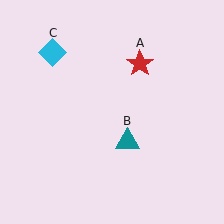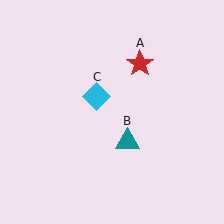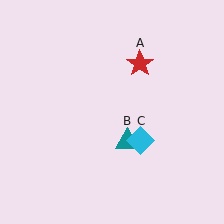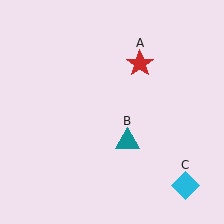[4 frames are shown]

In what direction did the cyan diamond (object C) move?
The cyan diamond (object C) moved down and to the right.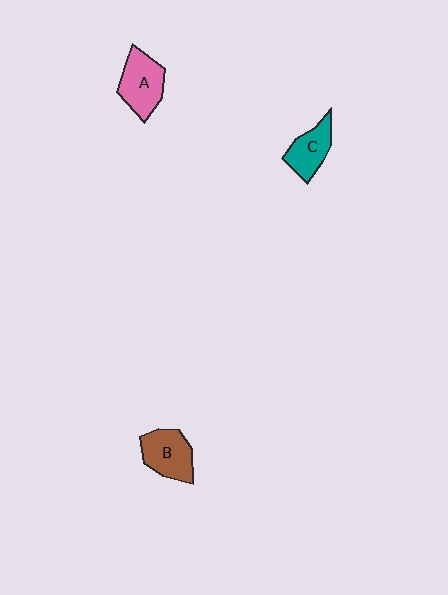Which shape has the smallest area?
Shape C (teal).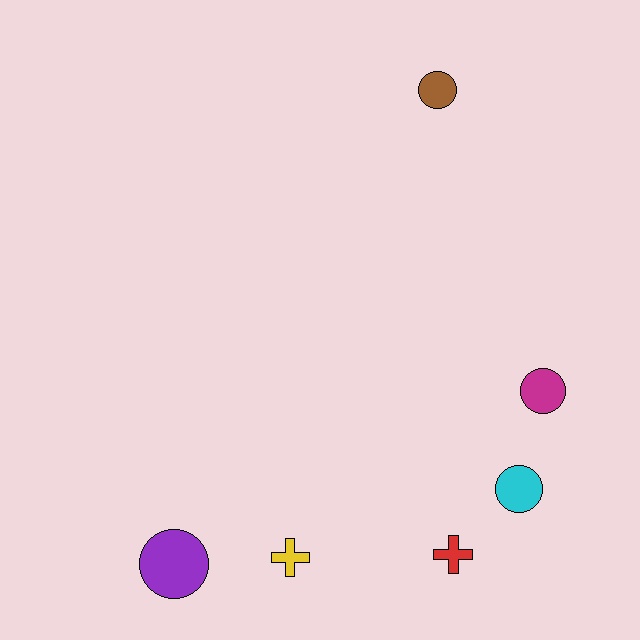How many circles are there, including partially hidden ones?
There are 4 circles.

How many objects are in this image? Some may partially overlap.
There are 6 objects.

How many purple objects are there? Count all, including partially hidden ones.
There is 1 purple object.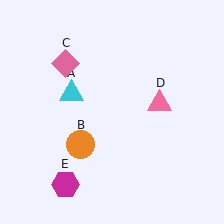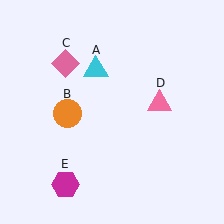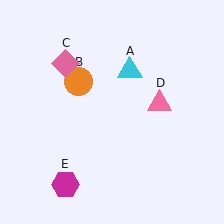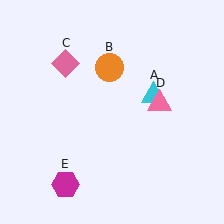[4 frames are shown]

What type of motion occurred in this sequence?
The cyan triangle (object A), orange circle (object B) rotated clockwise around the center of the scene.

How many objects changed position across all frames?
2 objects changed position: cyan triangle (object A), orange circle (object B).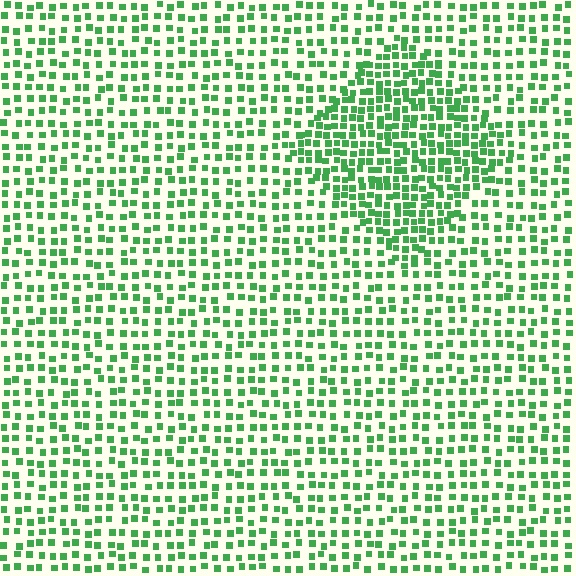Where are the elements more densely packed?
The elements are more densely packed inside the diamond boundary.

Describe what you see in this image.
The image contains small green elements arranged at two different densities. A diamond-shaped region is visible where the elements are more densely packed than the surrounding area.